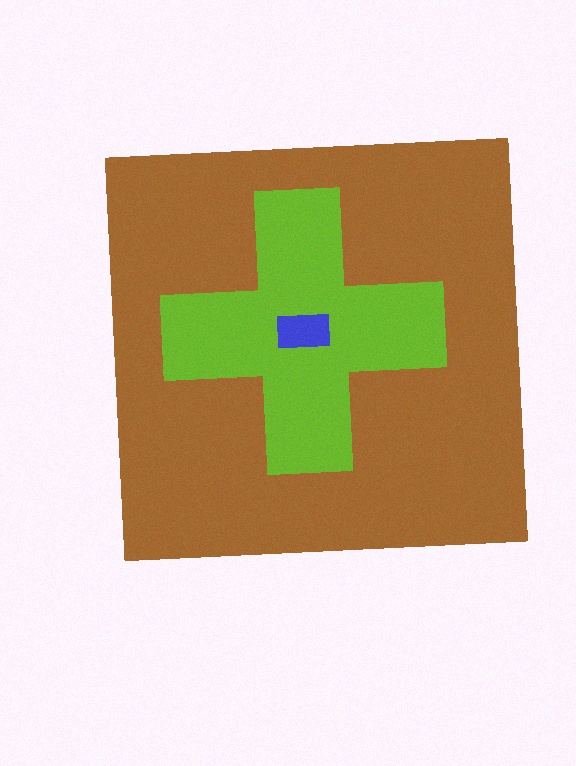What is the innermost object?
The blue rectangle.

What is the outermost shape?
The brown square.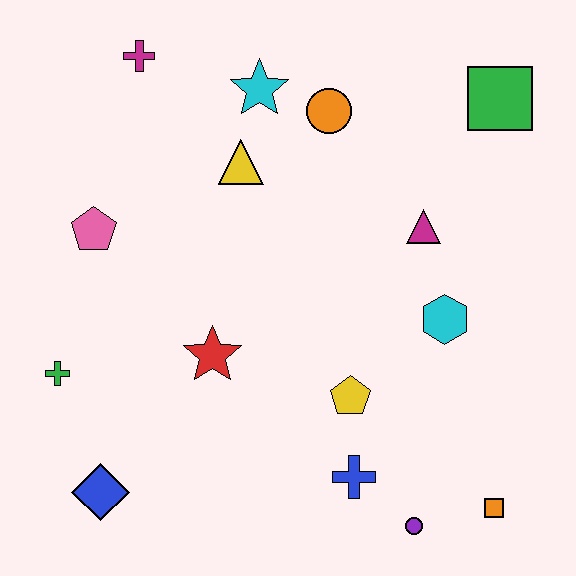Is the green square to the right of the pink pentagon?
Yes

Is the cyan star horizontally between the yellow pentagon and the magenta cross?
Yes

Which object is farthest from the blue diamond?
The green square is farthest from the blue diamond.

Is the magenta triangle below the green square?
Yes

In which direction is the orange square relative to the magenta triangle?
The orange square is below the magenta triangle.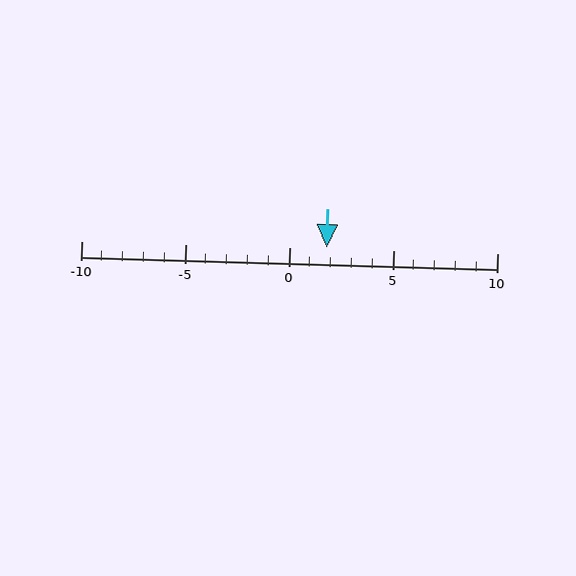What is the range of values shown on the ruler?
The ruler shows values from -10 to 10.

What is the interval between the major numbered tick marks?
The major tick marks are spaced 5 units apart.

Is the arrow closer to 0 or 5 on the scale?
The arrow is closer to 0.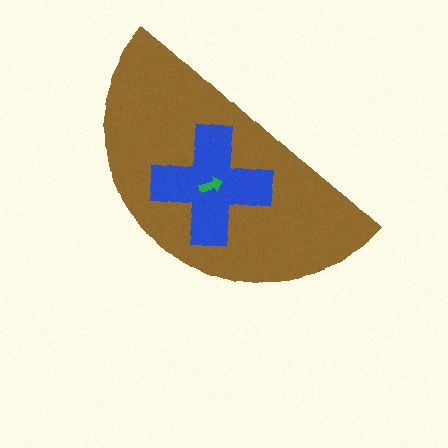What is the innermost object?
The green arrow.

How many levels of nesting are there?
3.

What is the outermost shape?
The brown semicircle.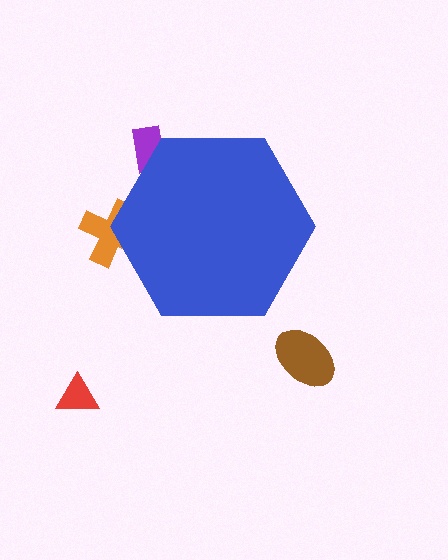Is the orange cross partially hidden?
Yes, the orange cross is partially hidden behind the blue hexagon.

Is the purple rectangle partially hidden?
Yes, the purple rectangle is partially hidden behind the blue hexagon.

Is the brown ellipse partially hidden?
No, the brown ellipse is fully visible.